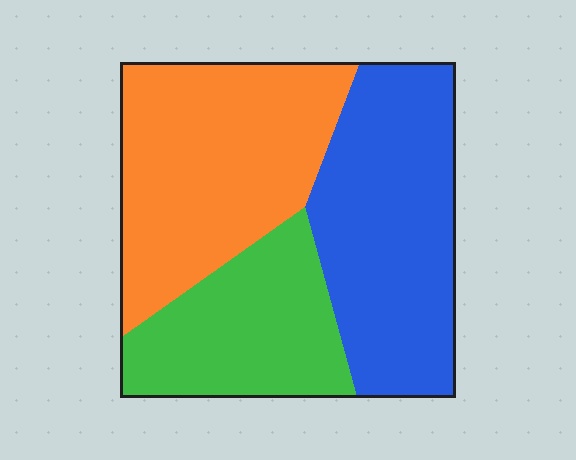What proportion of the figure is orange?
Orange takes up about three eighths (3/8) of the figure.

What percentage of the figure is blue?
Blue takes up between a third and a half of the figure.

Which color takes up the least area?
Green, at roughly 25%.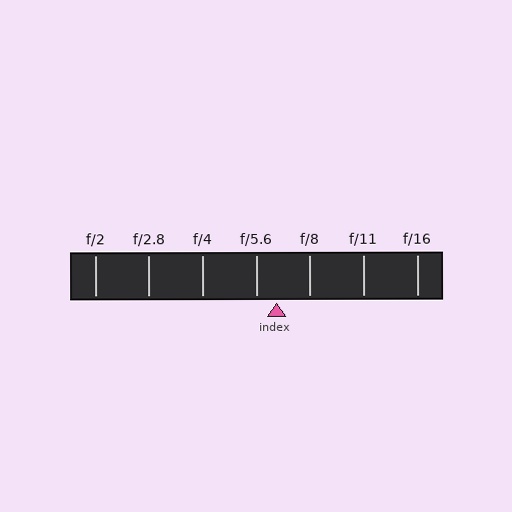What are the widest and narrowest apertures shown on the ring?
The widest aperture shown is f/2 and the narrowest is f/16.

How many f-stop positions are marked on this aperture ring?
There are 7 f-stop positions marked.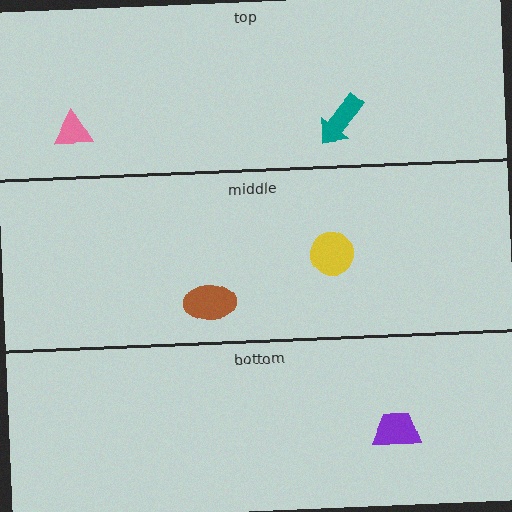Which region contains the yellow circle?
The middle region.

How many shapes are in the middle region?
2.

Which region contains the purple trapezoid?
The bottom region.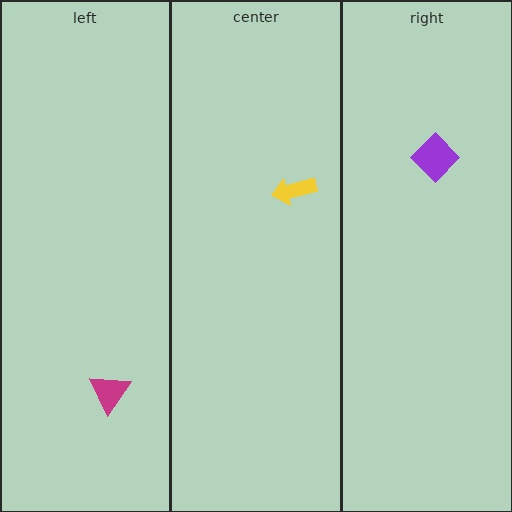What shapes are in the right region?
The purple diamond.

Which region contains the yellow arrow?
The center region.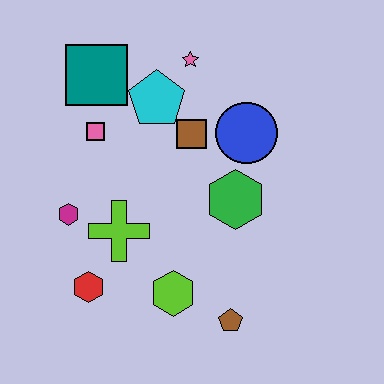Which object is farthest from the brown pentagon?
The teal square is farthest from the brown pentagon.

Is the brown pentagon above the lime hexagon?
No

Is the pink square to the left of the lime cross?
Yes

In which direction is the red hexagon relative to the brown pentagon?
The red hexagon is to the left of the brown pentagon.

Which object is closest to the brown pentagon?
The lime hexagon is closest to the brown pentagon.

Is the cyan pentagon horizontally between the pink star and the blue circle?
No